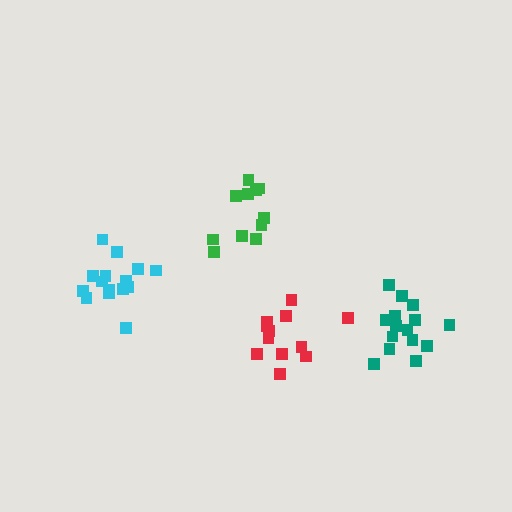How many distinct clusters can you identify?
There are 4 distinct clusters.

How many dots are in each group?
Group 1: 12 dots, Group 2: 15 dots, Group 3: 11 dots, Group 4: 15 dots (53 total).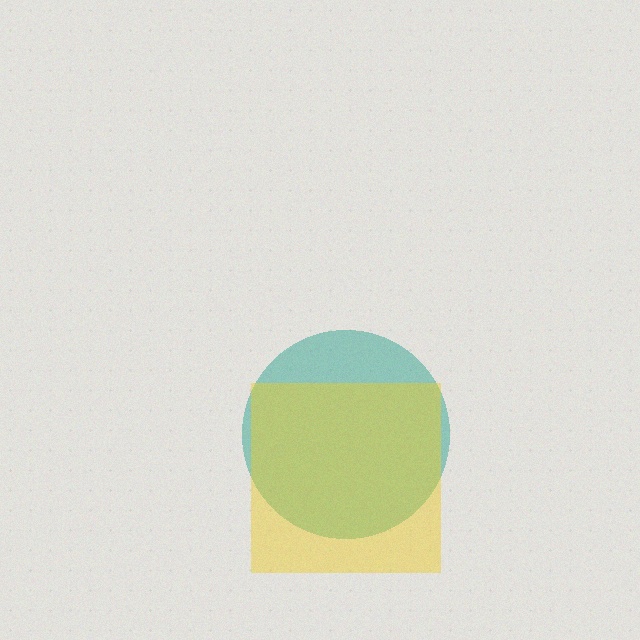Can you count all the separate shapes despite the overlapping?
Yes, there are 2 separate shapes.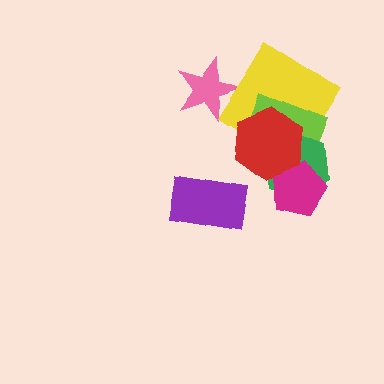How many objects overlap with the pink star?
0 objects overlap with the pink star.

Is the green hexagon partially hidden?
Yes, it is partially covered by another shape.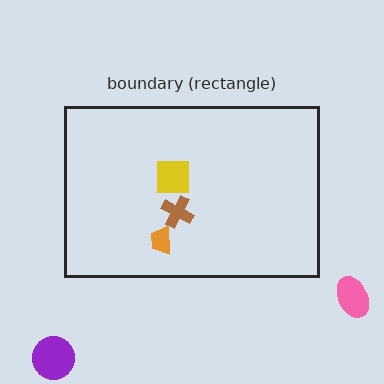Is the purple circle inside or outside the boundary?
Outside.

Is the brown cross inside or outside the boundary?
Inside.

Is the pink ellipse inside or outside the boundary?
Outside.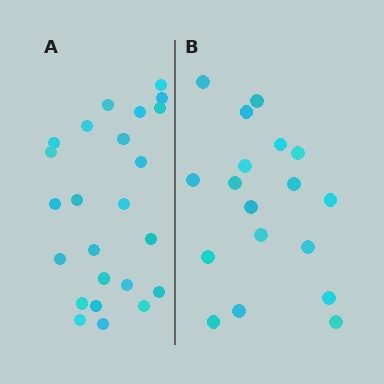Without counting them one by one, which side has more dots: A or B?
Region A (the left region) has more dots.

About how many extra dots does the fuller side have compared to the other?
Region A has about 6 more dots than region B.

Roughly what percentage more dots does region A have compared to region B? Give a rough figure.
About 35% more.